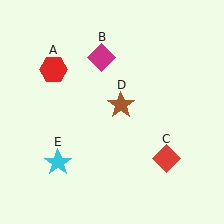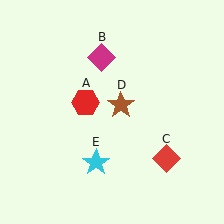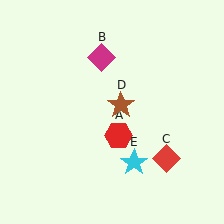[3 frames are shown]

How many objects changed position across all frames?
2 objects changed position: red hexagon (object A), cyan star (object E).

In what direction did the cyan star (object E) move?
The cyan star (object E) moved right.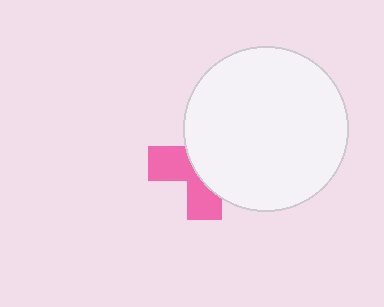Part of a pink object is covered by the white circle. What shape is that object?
It is a cross.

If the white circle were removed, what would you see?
You would see the complete pink cross.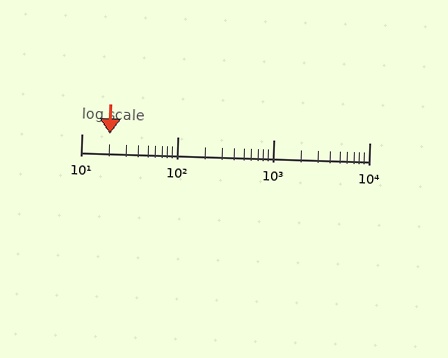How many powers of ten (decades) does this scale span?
The scale spans 3 decades, from 10 to 10000.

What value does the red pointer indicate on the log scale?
The pointer indicates approximately 20.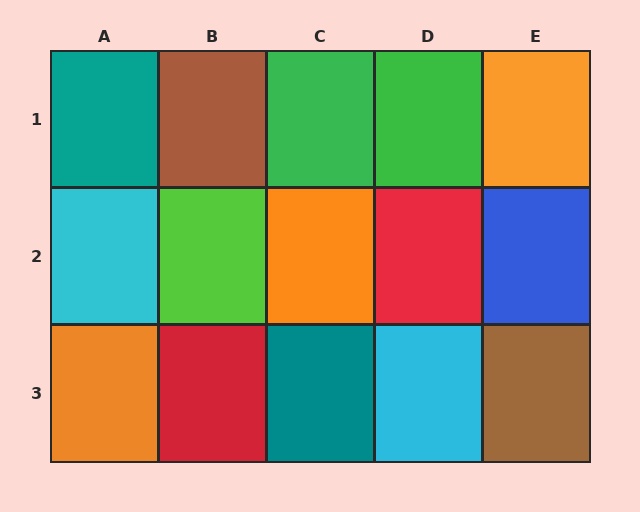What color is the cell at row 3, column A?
Orange.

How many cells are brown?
2 cells are brown.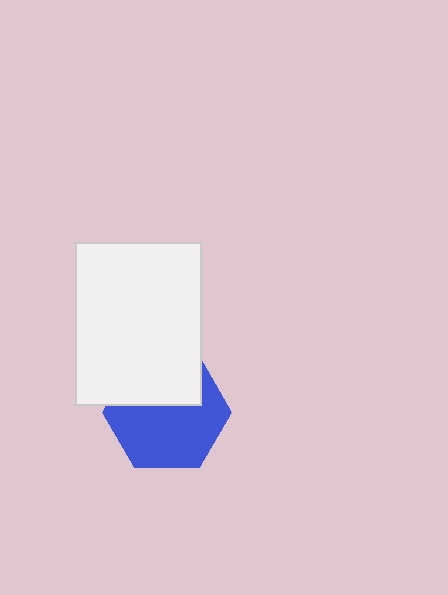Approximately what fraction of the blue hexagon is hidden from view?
Roughly 37% of the blue hexagon is hidden behind the white rectangle.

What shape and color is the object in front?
The object in front is a white rectangle.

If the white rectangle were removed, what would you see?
You would see the complete blue hexagon.